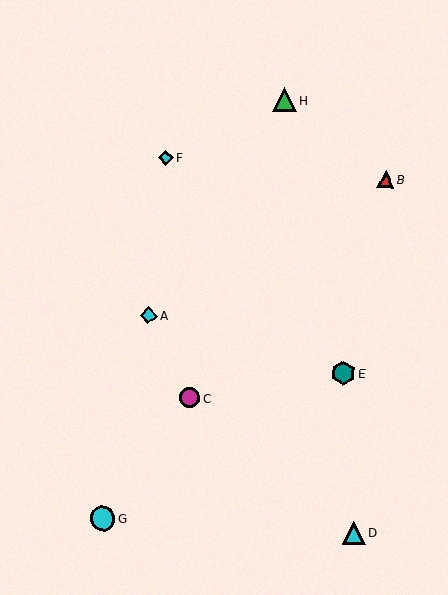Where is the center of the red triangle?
The center of the red triangle is at (386, 179).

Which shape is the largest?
The cyan circle (labeled G) is the largest.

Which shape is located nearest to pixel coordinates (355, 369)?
The teal hexagon (labeled E) at (343, 373) is nearest to that location.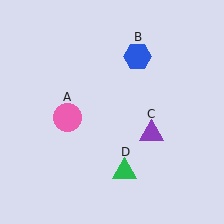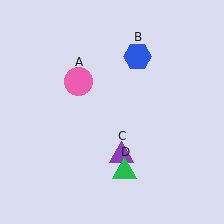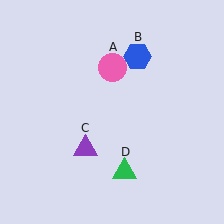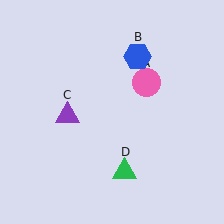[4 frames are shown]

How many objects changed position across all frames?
2 objects changed position: pink circle (object A), purple triangle (object C).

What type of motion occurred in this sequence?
The pink circle (object A), purple triangle (object C) rotated clockwise around the center of the scene.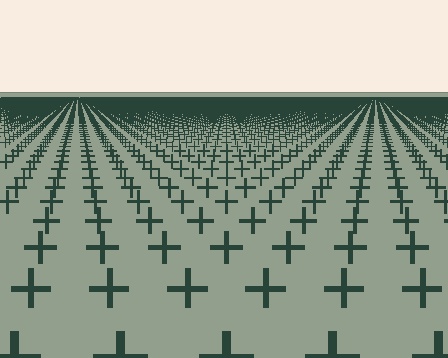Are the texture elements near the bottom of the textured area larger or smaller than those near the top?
Larger. Near the bottom, elements are closer to the viewer and appear at a bigger on-screen size.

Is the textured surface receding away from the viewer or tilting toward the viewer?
The surface is receding away from the viewer. Texture elements get smaller and denser toward the top.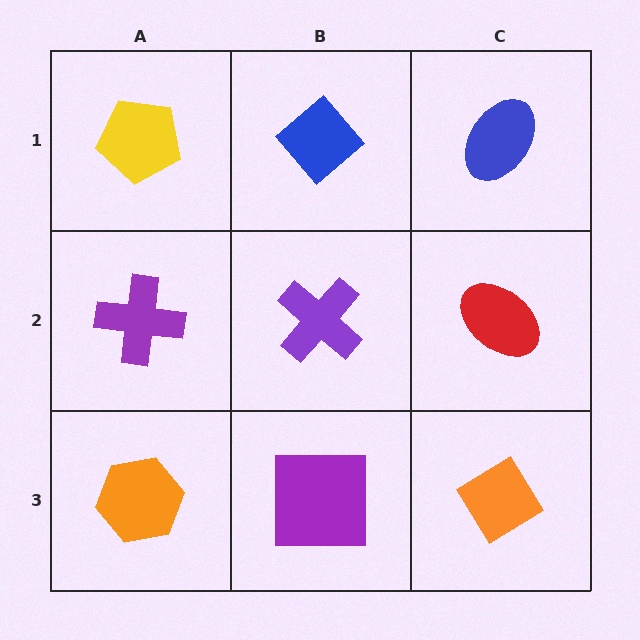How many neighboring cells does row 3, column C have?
2.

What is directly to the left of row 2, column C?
A purple cross.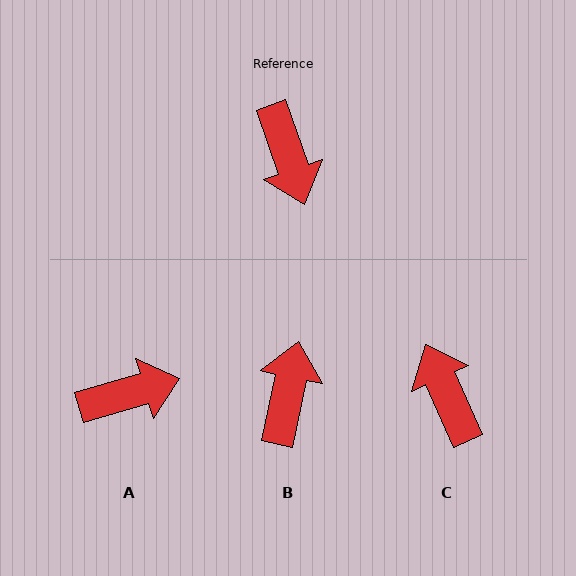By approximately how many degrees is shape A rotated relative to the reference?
Approximately 87 degrees counter-clockwise.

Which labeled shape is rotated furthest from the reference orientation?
C, about 175 degrees away.